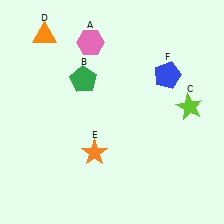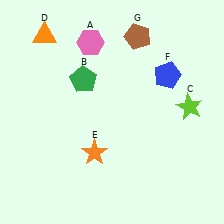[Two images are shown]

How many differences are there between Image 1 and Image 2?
There is 1 difference between the two images.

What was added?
A brown pentagon (G) was added in Image 2.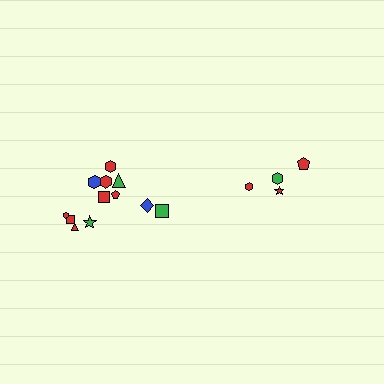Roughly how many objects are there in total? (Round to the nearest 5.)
Roughly 15 objects in total.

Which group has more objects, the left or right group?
The left group.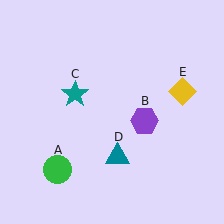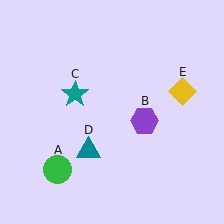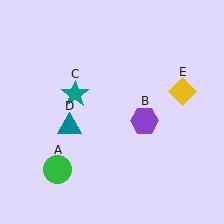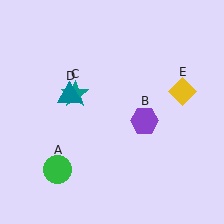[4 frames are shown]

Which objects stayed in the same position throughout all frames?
Green circle (object A) and purple hexagon (object B) and teal star (object C) and yellow diamond (object E) remained stationary.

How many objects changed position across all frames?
1 object changed position: teal triangle (object D).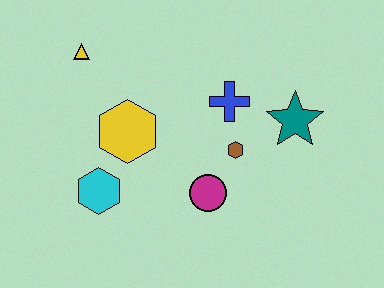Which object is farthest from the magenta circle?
The yellow triangle is farthest from the magenta circle.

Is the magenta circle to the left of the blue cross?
Yes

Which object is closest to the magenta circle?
The brown hexagon is closest to the magenta circle.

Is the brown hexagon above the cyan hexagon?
Yes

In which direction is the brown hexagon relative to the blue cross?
The brown hexagon is below the blue cross.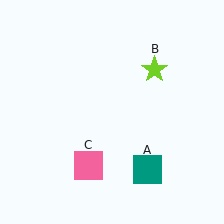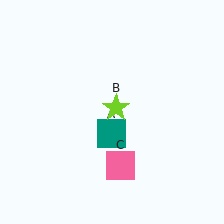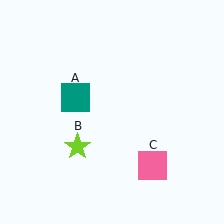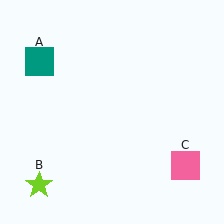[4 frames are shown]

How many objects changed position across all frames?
3 objects changed position: teal square (object A), lime star (object B), pink square (object C).